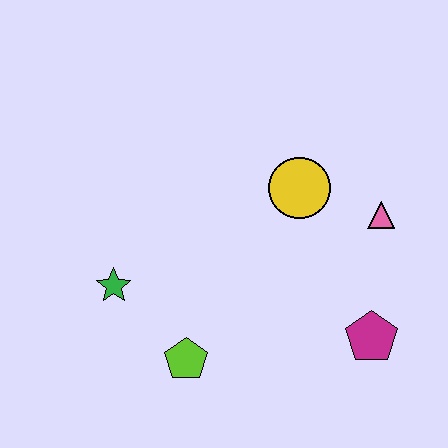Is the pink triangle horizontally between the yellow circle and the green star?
No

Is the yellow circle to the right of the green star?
Yes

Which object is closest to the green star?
The lime pentagon is closest to the green star.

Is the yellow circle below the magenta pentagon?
No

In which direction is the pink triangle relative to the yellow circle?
The pink triangle is to the right of the yellow circle.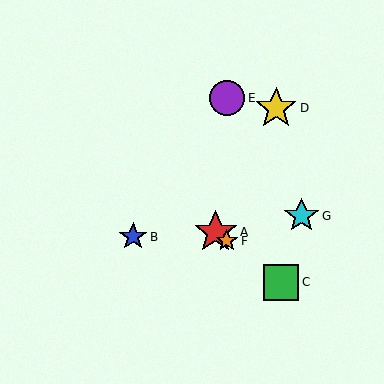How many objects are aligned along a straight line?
3 objects (A, C, F) are aligned along a straight line.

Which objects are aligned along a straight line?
Objects A, C, F are aligned along a straight line.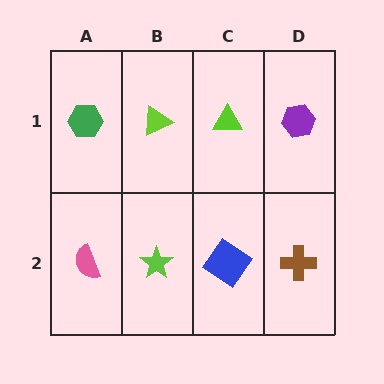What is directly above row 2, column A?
A green hexagon.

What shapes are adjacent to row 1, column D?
A brown cross (row 2, column D), a lime triangle (row 1, column C).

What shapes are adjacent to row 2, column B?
A lime triangle (row 1, column B), a pink semicircle (row 2, column A), a blue diamond (row 2, column C).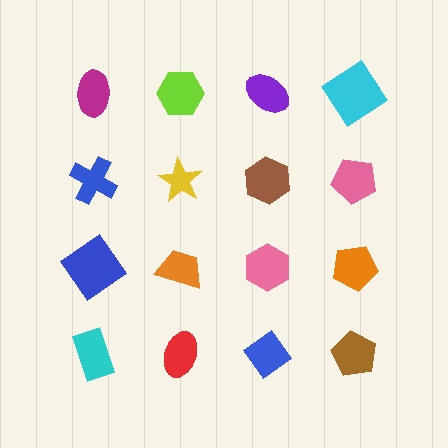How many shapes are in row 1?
4 shapes.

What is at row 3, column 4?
An orange pentagon.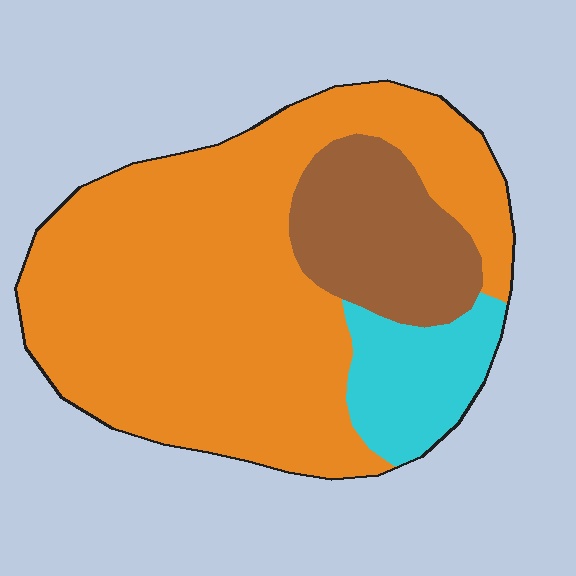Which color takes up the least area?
Cyan, at roughly 10%.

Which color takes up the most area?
Orange, at roughly 70%.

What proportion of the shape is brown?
Brown takes up between a sixth and a third of the shape.